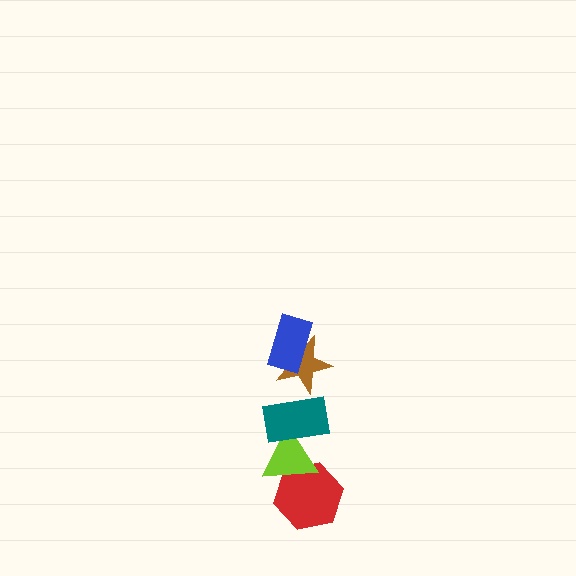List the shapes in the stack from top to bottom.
From top to bottom: the blue rectangle, the brown star, the teal rectangle, the lime triangle, the red hexagon.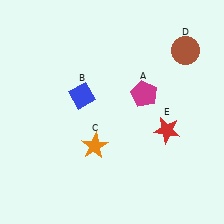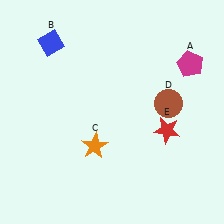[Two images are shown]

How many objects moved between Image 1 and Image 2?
3 objects moved between the two images.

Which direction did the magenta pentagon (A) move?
The magenta pentagon (A) moved right.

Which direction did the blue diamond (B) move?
The blue diamond (B) moved up.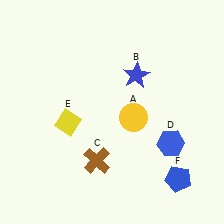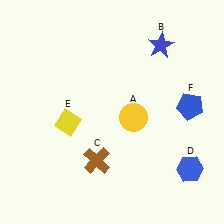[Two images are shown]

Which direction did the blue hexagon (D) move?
The blue hexagon (D) moved down.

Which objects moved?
The objects that moved are: the blue star (B), the blue hexagon (D), the blue pentagon (F).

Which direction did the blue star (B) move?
The blue star (B) moved up.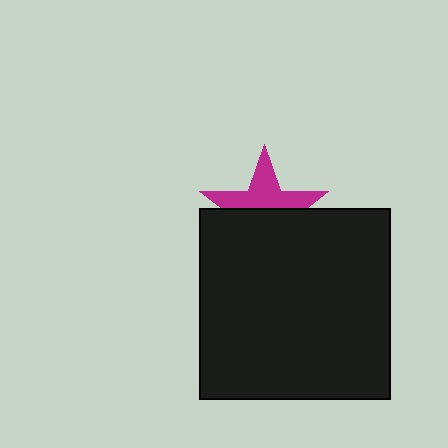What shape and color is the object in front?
The object in front is a black square.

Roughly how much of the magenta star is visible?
About half of it is visible (roughly 46%).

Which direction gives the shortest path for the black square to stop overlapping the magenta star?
Moving down gives the shortest separation.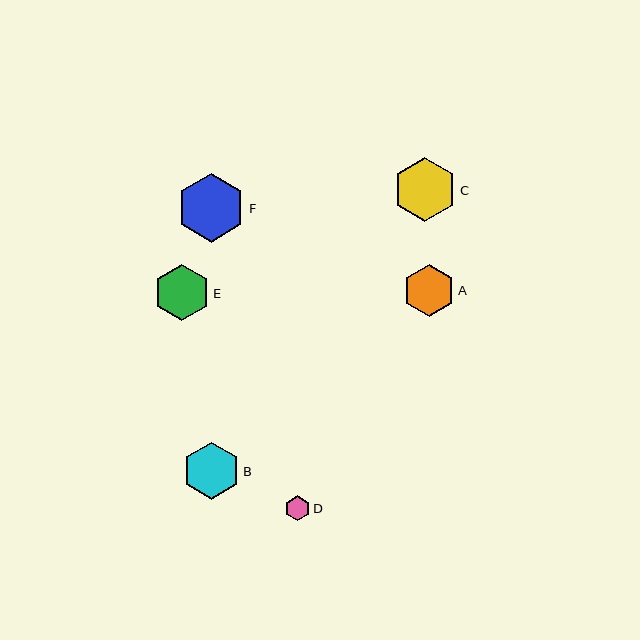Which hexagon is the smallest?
Hexagon D is the smallest with a size of approximately 25 pixels.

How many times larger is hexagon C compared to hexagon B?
Hexagon C is approximately 1.1 times the size of hexagon B.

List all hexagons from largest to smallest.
From largest to smallest: F, C, B, E, A, D.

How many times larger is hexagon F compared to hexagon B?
Hexagon F is approximately 1.2 times the size of hexagon B.